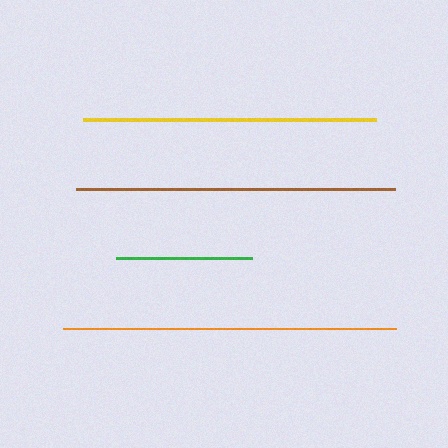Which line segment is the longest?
The orange line is the longest at approximately 332 pixels.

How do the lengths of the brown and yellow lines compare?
The brown and yellow lines are approximately the same length.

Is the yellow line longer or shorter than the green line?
The yellow line is longer than the green line.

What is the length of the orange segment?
The orange segment is approximately 332 pixels long.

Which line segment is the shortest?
The green line is the shortest at approximately 136 pixels.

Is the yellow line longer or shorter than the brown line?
The brown line is longer than the yellow line.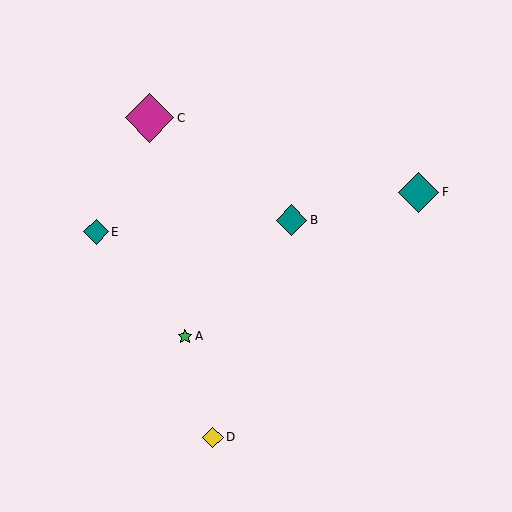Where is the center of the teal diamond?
The center of the teal diamond is at (96, 232).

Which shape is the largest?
The magenta diamond (labeled C) is the largest.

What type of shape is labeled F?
Shape F is a teal diamond.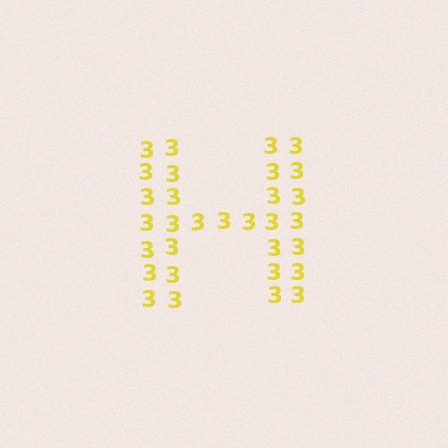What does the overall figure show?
The overall figure shows the letter H.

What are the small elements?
The small elements are digit 3's.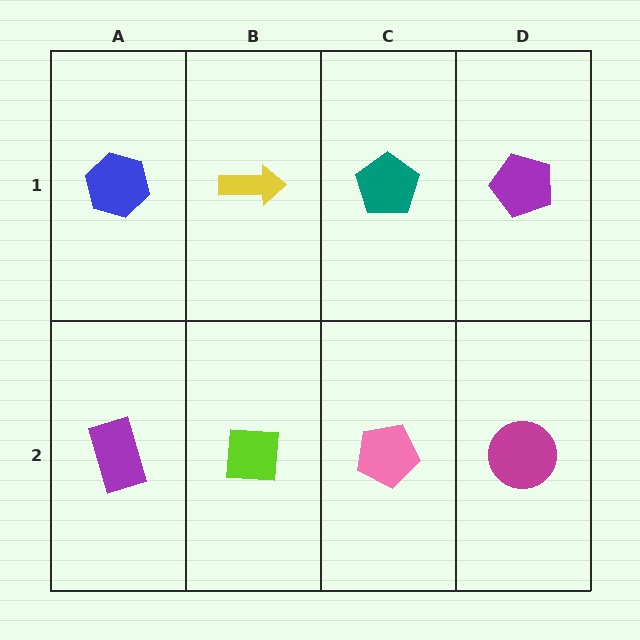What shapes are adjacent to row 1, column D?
A magenta circle (row 2, column D), a teal pentagon (row 1, column C).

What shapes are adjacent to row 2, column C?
A teal pentagon (row 1, column C), a lime square (row 2, column B), a magenta circle (row 2, column D).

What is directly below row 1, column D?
A magenta circle.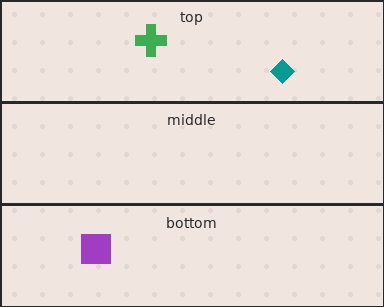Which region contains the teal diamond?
The top region.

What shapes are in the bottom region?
The purple square.